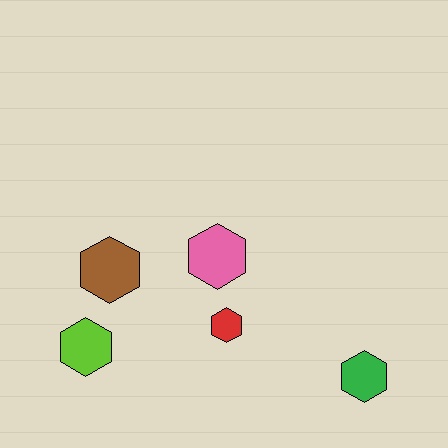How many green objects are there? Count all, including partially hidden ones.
There is 1 green object.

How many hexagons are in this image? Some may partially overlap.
There are 5 hexagons.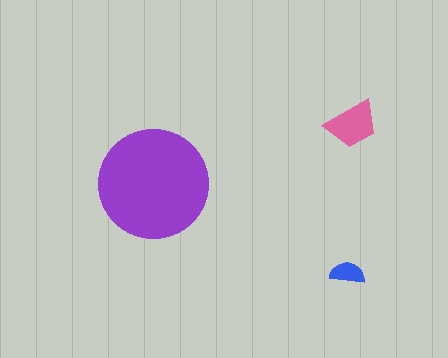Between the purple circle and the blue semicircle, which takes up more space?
The purple circle.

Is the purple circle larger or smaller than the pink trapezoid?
Larger.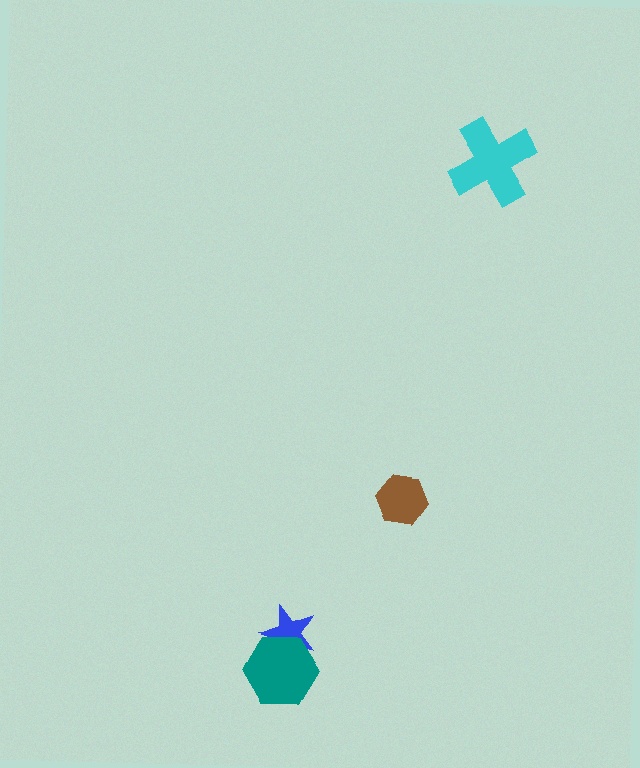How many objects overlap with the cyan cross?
0 objects overlap with the cyan cross.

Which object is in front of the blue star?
The teal hexagon is in front of the blue star.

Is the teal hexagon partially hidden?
No, no other shape covers it.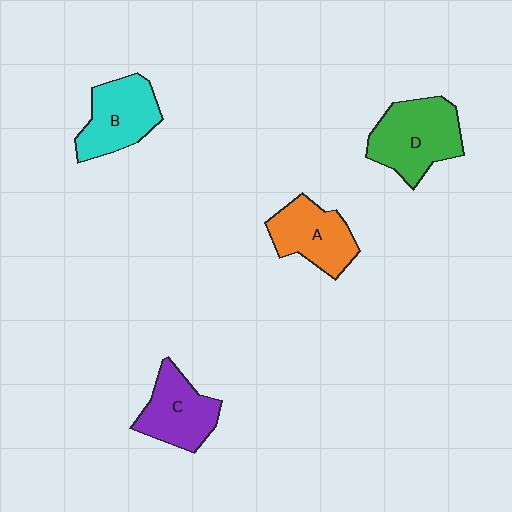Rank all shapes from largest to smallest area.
From largest to smallest: D (green), B (cyan), A (orange), C (purple).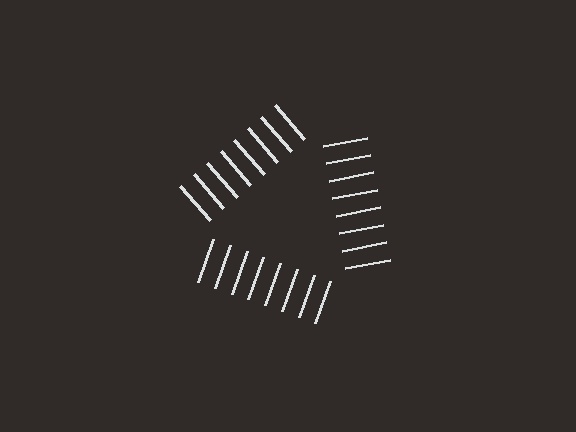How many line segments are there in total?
24 — 8 along each of the 3 edges.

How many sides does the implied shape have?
3 sides — the line-ends trace a triangle.